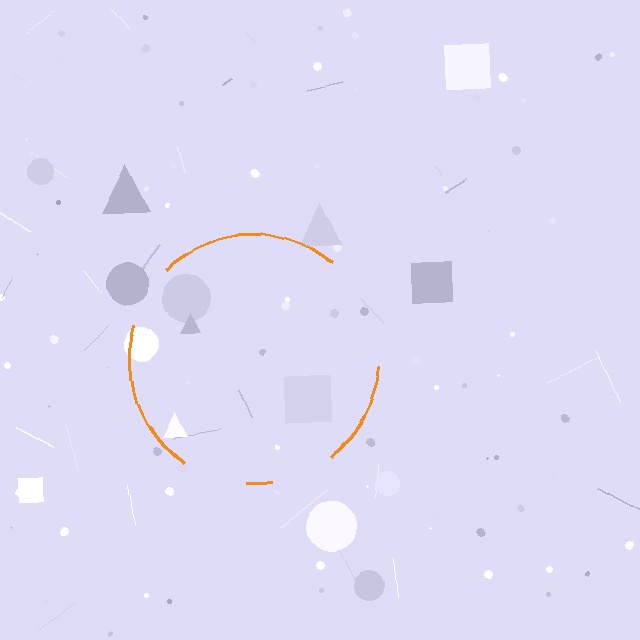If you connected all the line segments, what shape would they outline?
They would outline a circle.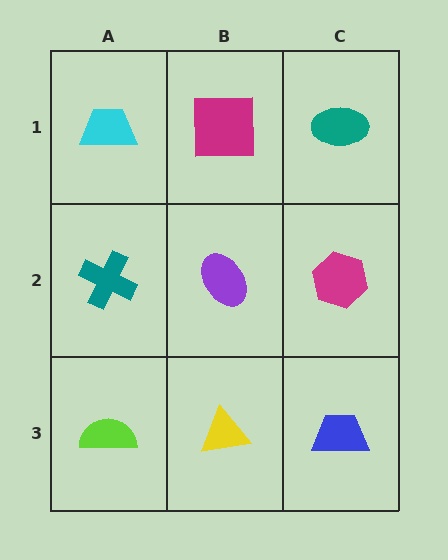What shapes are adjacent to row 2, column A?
A cyan trapezoid (row 1, column A), a lime semicircle (row 3, column A), a purple ellipse (row 2, column B).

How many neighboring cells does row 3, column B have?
3.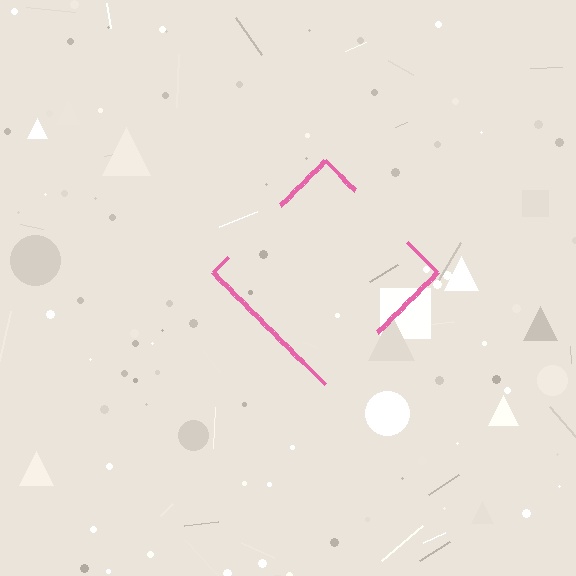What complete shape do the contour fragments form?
The contour fragments form a diamond.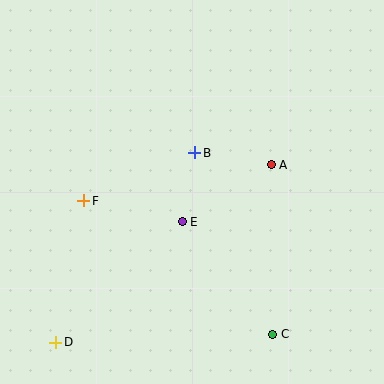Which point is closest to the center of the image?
Point E at (182, 222) is closest to the center.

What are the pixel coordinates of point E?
Point E is at (182, 222).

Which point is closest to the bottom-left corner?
Point D is closest to the bottom-left corner.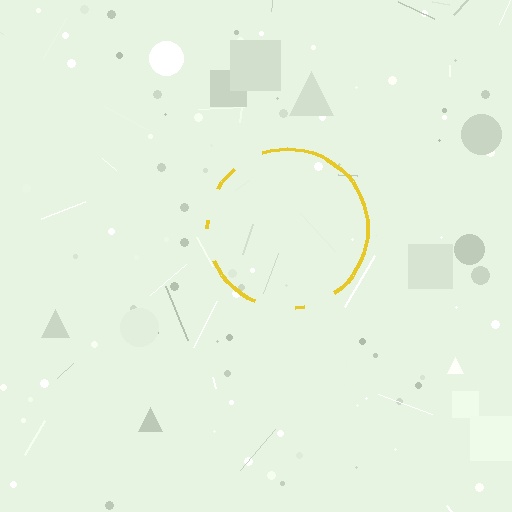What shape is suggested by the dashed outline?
The dashed outline suggests a circle.